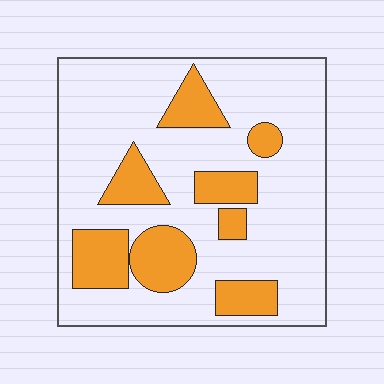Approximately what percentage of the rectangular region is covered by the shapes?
Approximately 25%.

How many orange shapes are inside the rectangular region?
8.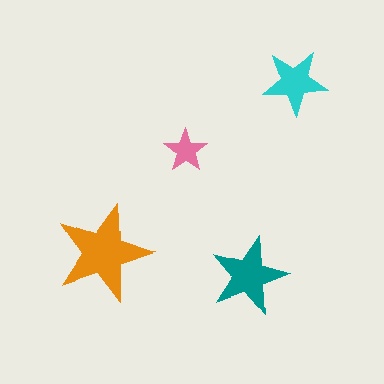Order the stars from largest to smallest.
the orange one, the teal one, the cyan one, the pink one.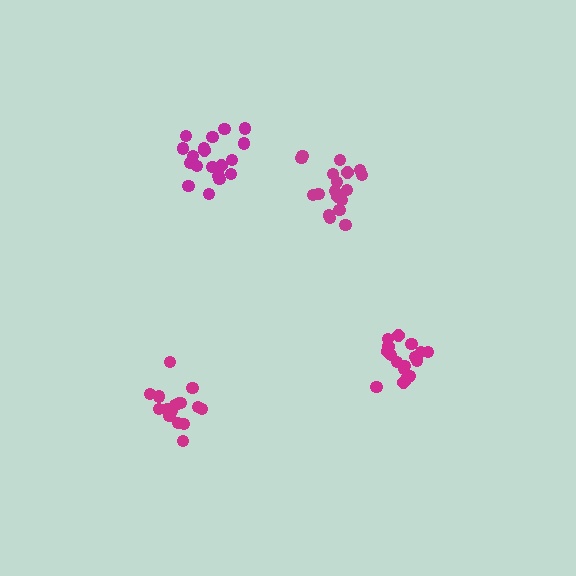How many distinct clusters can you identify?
There are 4 distinct clusters.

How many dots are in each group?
Group 1: 19 dots, Group 2: 17 dots, Group 3: 18 dots, Group 4: 18 dots (72 total).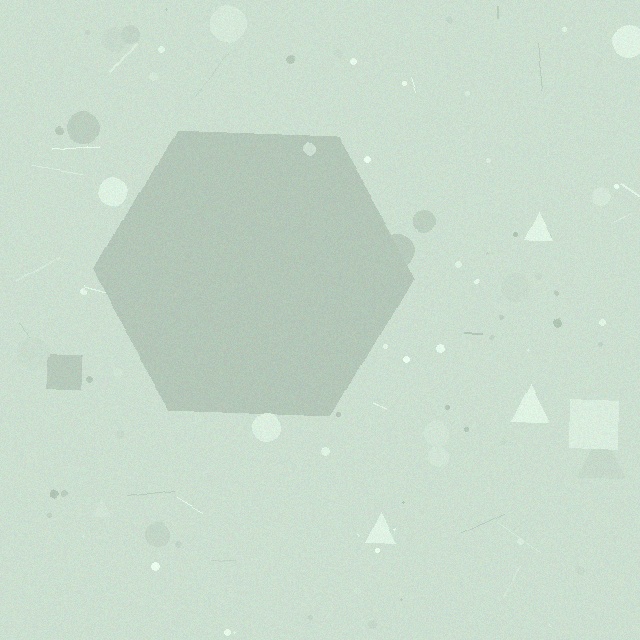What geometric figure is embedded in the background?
A hexagon is embedded in the background.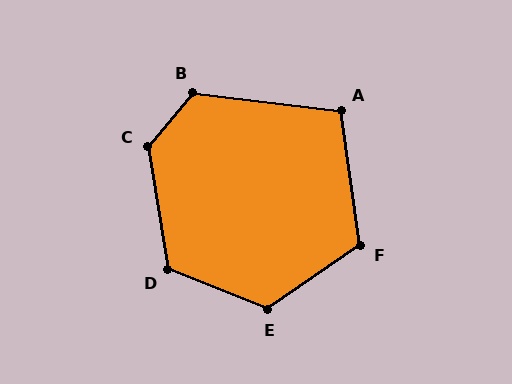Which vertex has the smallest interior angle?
A, at approximately 105 degrees.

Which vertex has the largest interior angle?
C, at approximately 131 degrees.